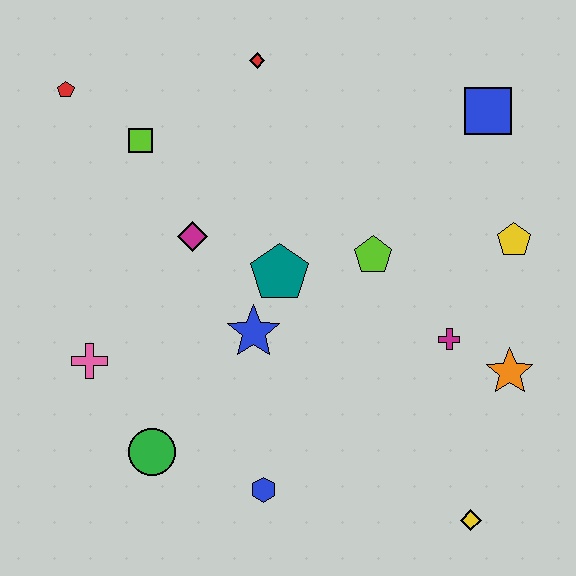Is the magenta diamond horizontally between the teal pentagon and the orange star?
No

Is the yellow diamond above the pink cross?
No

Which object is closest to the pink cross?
The green circle is closest to the pink cross.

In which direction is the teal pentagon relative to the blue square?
The teal pentagon is to the left of the blue square.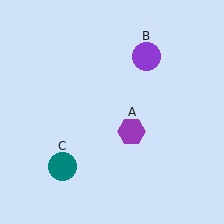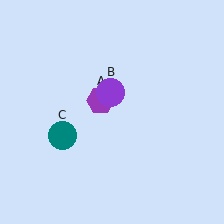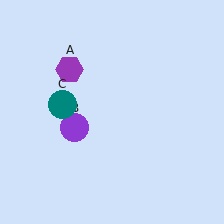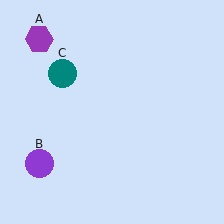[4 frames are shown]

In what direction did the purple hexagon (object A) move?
The purple hexagon (object A) moved up and to the left.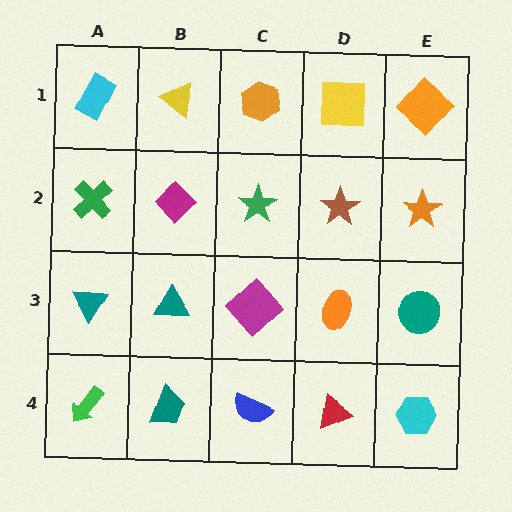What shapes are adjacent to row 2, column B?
A yellow triangle (row 1, column B), a teal triangle (row 3, column B), a green cross (row 2, column A), a green star (row 2, column C).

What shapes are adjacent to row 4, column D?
An orange ellipse (row 3, column D), a blue semicircle (row 4, column C), a cyan hexagon (row 4, column E).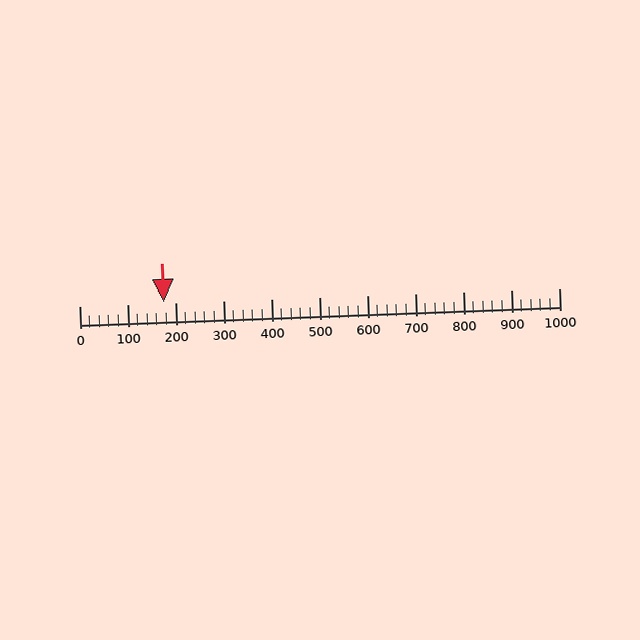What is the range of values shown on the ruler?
The ruler shows values from 0 to 1000.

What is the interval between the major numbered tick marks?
The major tick marks are spaced 100 units apart.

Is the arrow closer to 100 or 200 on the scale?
The arrow is closer to 200.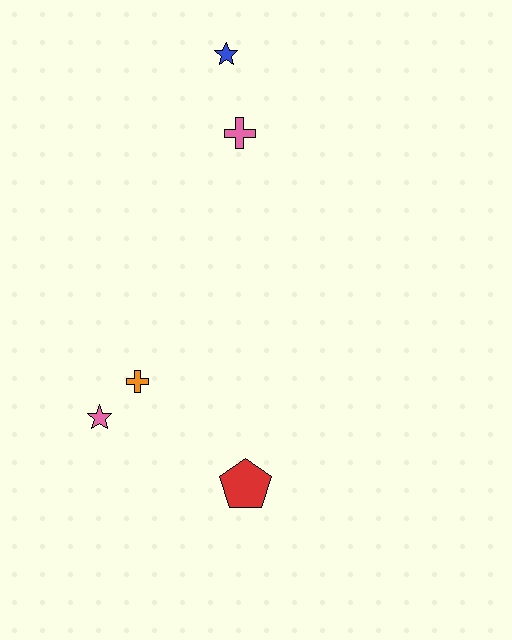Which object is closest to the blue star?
The pink cross is closest to the blue star.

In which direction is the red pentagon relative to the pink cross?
The red pentagon is below the pink cross.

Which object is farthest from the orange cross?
The blue star is farthest from the orange cross.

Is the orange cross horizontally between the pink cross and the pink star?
Yes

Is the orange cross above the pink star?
Yes